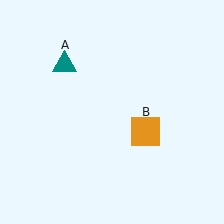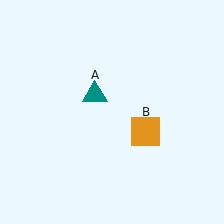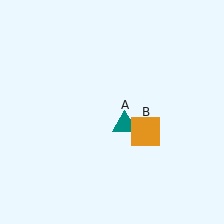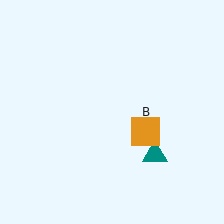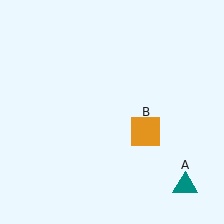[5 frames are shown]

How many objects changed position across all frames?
1 object changed position: teal triangle (object A).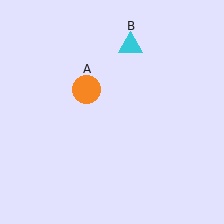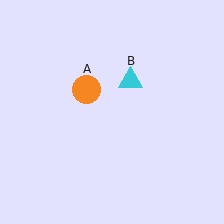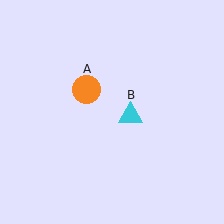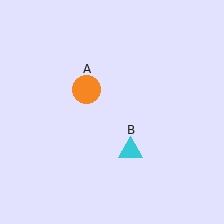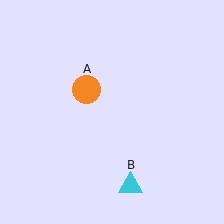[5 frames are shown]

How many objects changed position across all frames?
1 object changed position: cyan triangle (object B).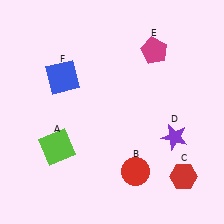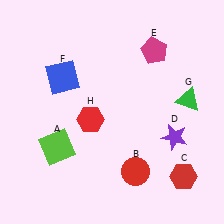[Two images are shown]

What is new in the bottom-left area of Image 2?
A red hexagon (H) was added in the bottom-left area of Image 2.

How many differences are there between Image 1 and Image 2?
There are 2 differences between the two images.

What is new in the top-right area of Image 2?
A green triangle (G) was added in the top-right area of Image 2.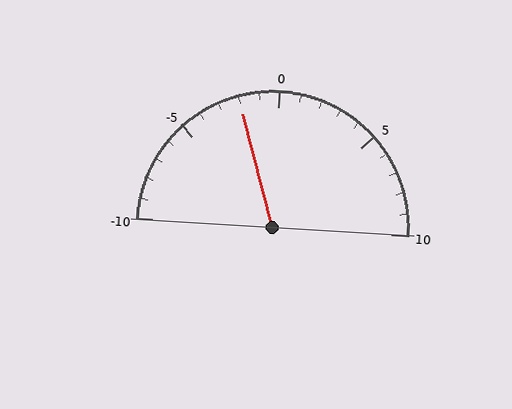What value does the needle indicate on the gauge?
The needle indicates approximately -2.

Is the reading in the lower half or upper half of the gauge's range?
The reading is in the lower half of the range (-10 to 10).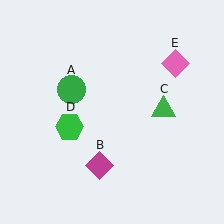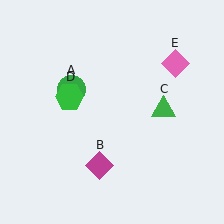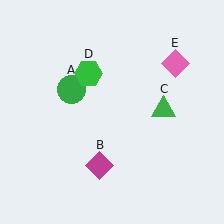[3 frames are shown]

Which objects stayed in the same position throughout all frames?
Green circle (object A) and magenta diamond (object B) and green triangle (object C) and pink diamond (object E) remained stationary.